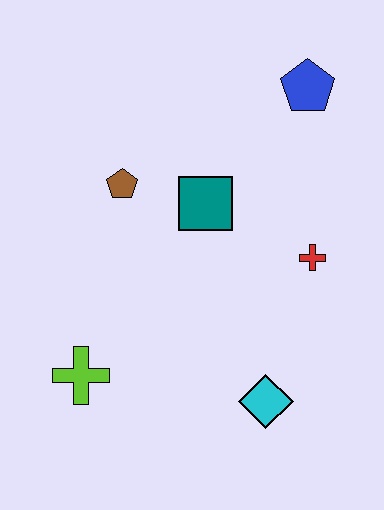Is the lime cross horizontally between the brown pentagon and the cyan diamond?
No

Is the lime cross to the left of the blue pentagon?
Yes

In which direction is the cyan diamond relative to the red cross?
The cyan diamond is below the red cross.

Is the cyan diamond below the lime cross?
Yes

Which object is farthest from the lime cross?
The blue pentagon is farthest from the lime cross.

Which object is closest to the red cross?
The teal square is closest to the red cross.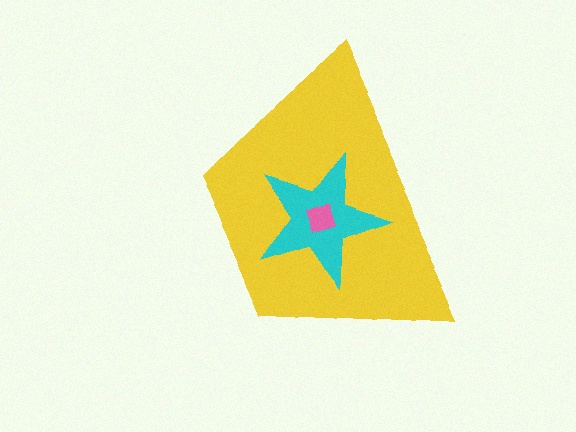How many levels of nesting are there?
3.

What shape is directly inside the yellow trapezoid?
The cyan star.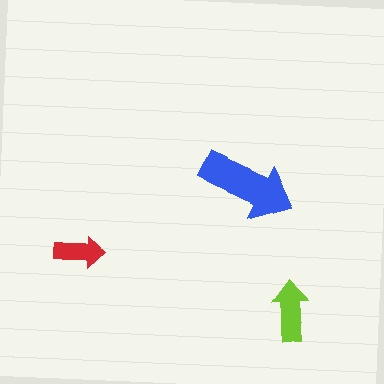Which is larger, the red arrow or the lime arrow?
The lime one.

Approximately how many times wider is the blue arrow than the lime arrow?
About 1.5 times wider.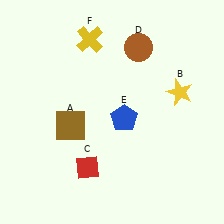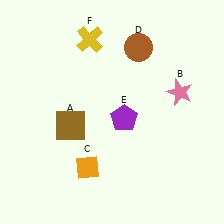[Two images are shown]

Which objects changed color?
B changed from yellow to pink. C changed from red to orange. E changed from blue to purple.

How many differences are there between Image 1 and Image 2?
There are 3 differences between the two images.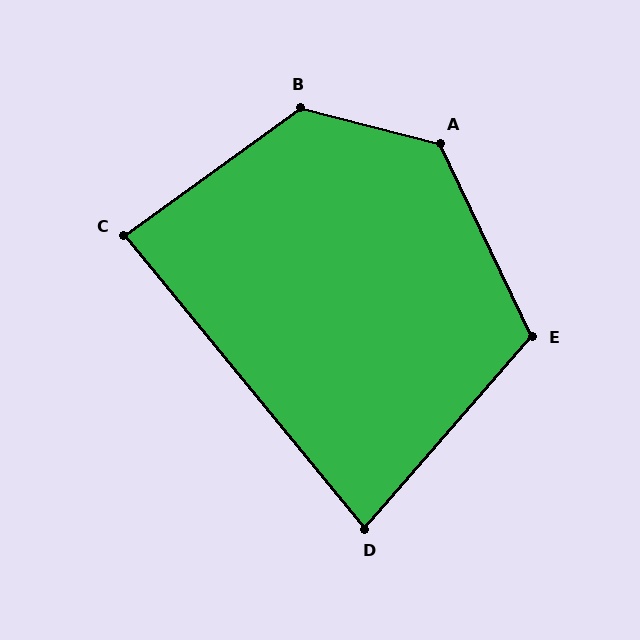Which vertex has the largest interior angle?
A, at approximately 130 degrees.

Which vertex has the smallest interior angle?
D, at approximately 81 degrees.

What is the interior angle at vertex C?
Approximately 87 degrees (approximately right).